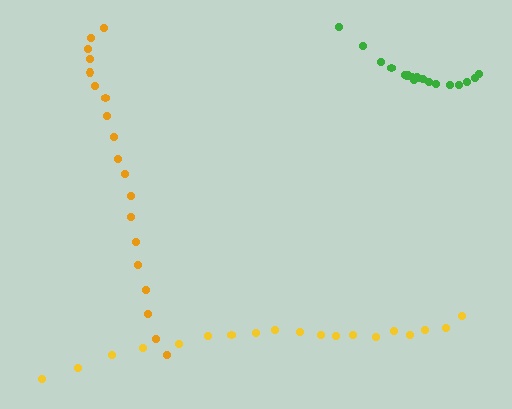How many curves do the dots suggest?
There are 3 distinct paths.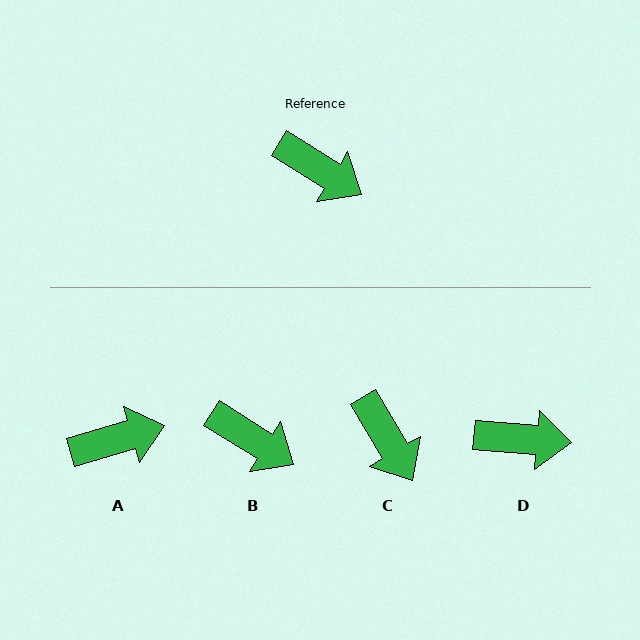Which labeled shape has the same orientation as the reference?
B.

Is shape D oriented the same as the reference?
No, it is off by about 28 degrees.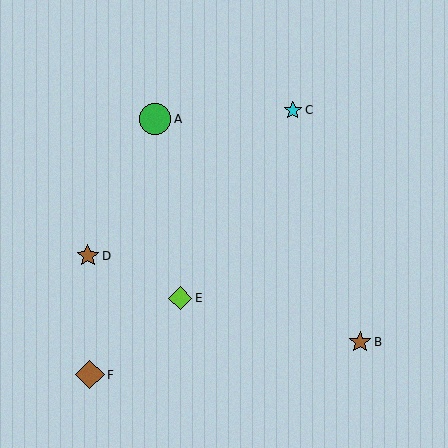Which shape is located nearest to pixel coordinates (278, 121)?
The cyan star (labeled C) at (293, 110) is nearest to that location.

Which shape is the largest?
The green circle (labeled A) is the largest.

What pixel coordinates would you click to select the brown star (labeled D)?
Click at (88, 256) to select the brown star D.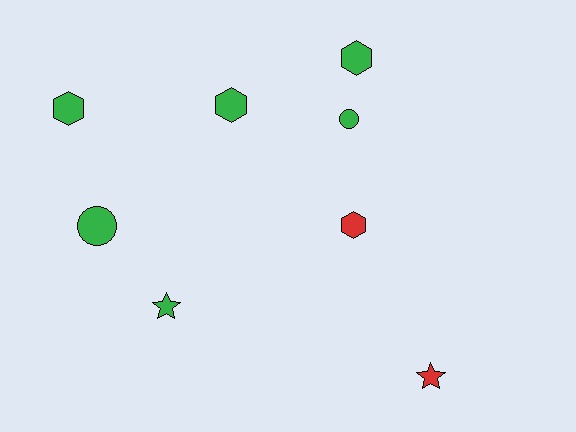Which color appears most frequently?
Green, with 6 objects.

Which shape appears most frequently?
Hexagon, with 4 objects.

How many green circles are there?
There are 2 green circles.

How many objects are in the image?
There are 8 objects.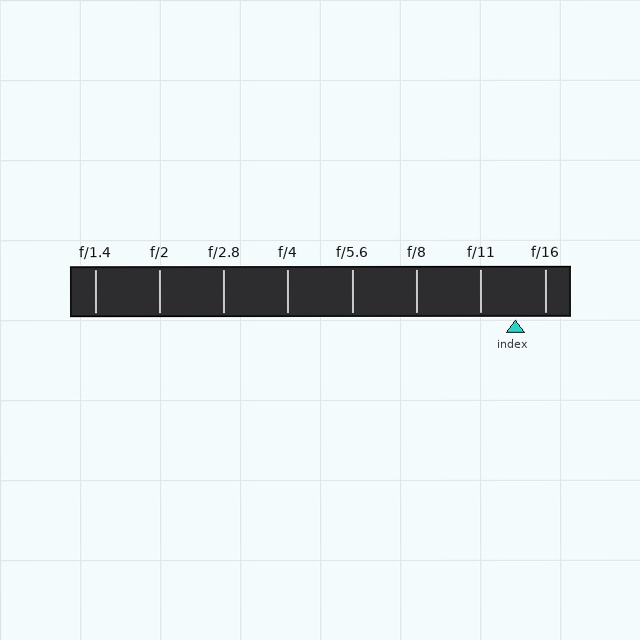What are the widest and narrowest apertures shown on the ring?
The widest aperture shown is f/1.4 and the narrowest is f/16.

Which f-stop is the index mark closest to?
The index mark is closest to f/16.